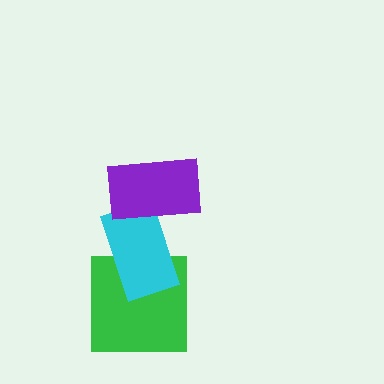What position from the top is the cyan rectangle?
The cyan rectangle is 2nd from the top.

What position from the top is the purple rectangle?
The purple rectangle is 1st from the top.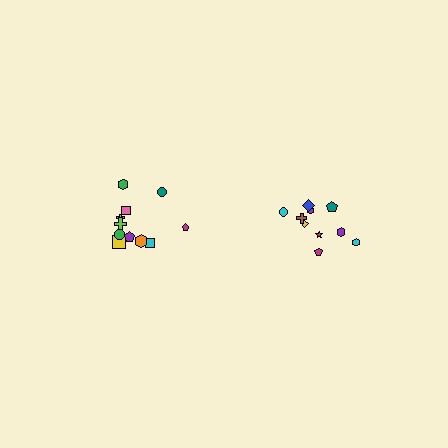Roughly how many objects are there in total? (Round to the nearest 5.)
Roughly 20 objects in total.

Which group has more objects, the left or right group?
The left group.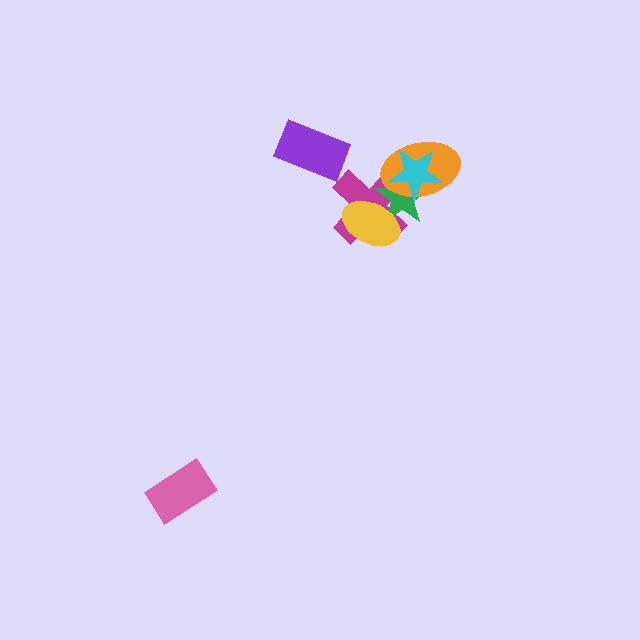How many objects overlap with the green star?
4 objects overlap with the green star.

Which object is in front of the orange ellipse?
The cyan star is in front of the orange ellipse.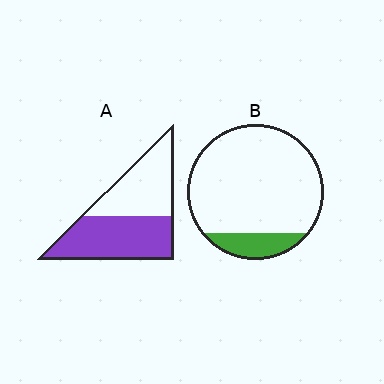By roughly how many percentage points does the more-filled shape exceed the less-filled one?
By roughly 40 percentage points (A over B).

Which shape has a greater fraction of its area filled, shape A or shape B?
Shape A.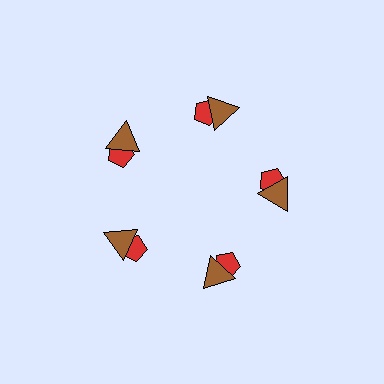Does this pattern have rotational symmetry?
Yes, this pattern has 5-fold rotational symmetry. It looks the same after rotating 72 degrees around the center.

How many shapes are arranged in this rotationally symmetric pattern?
There are 10 shapes, arranged in 5 groups of 2.